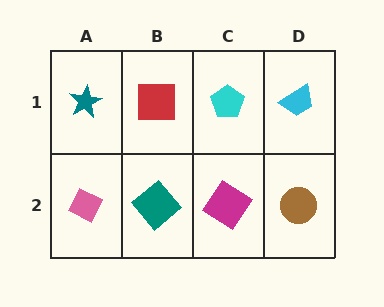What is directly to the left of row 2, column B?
A pink diamond.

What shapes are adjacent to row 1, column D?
A brown circle (row 2, column D), a cyan pentagon (row 1, column C).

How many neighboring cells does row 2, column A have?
2.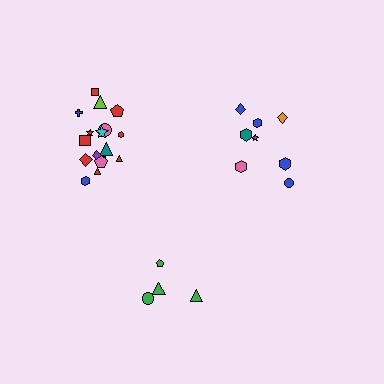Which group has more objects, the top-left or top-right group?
The top-left group.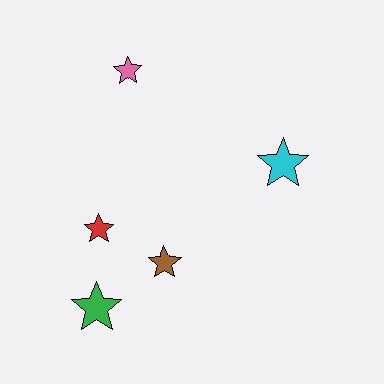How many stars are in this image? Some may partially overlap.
There are 5 stars.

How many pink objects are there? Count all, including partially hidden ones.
There is 1 pink object.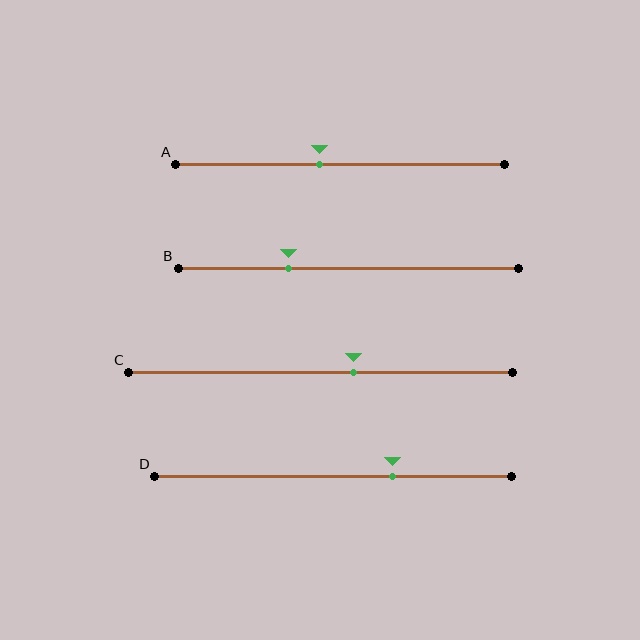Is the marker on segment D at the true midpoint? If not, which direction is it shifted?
No, the marker on segment D is shifted to the right by about 17% of the segment length.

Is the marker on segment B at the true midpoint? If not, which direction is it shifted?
No, the marker on segment B is shifted to the left by about 18% of the segment length.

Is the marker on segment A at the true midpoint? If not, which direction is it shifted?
No, the marker on segment A is shifted to the left by about 6% of the segment length.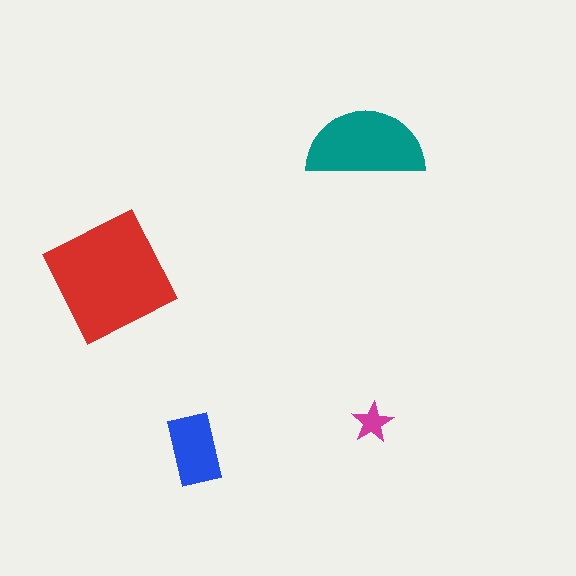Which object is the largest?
The red square.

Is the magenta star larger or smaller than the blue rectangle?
Smaller.